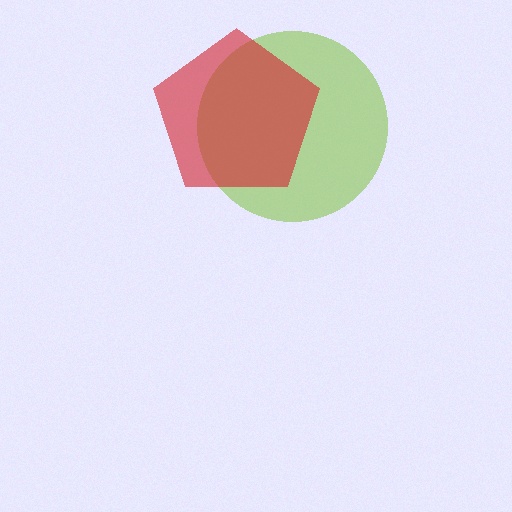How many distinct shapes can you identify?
There are 2 distinct shapes: a lime circle, a red pentagon.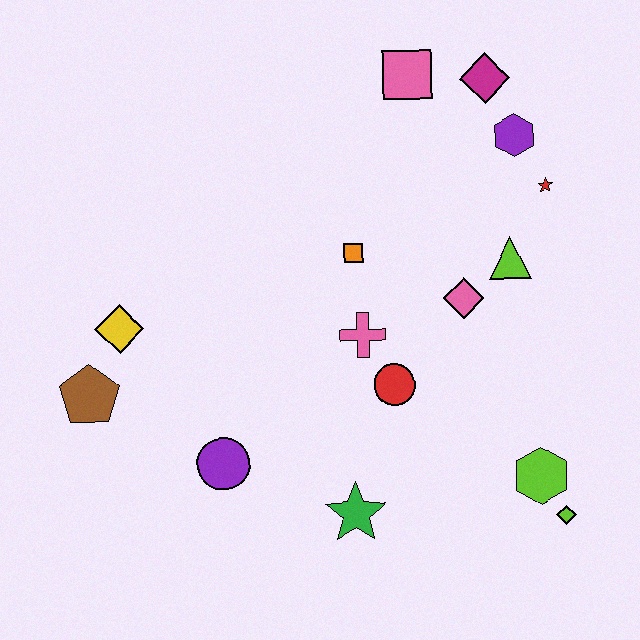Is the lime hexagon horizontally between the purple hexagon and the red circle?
No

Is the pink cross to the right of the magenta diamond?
No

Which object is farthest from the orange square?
The lime diamond is farthest from the orange square.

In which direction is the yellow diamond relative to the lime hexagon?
The yellow diamond is to the left of the lime hexagon.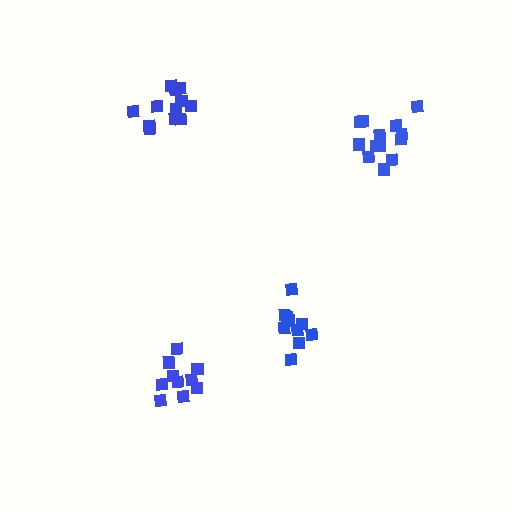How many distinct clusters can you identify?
There are 4 distinct clusters.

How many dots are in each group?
Group 1: 12 dots, Group 2: 10 dots, Group 3: 10 dots, Group 4: 14 dots (46 total).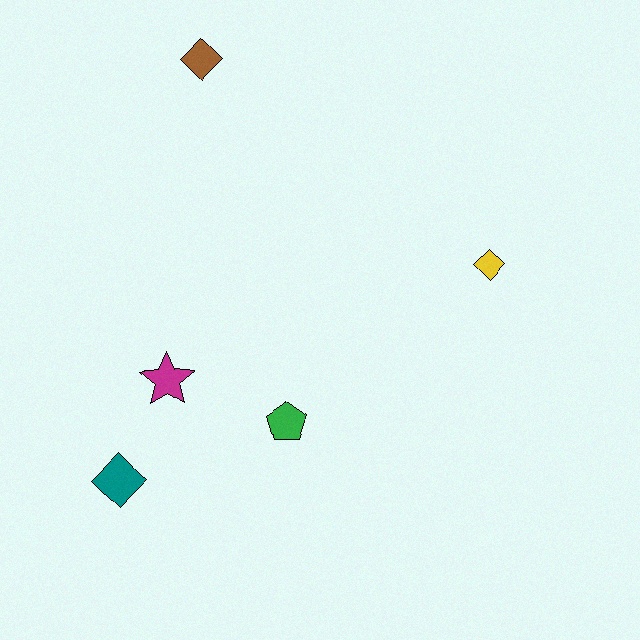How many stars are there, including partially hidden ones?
There is 1 star.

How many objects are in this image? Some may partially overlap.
There are 5 objects.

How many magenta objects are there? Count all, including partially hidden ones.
There is 1 magenta object.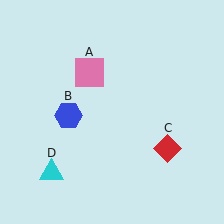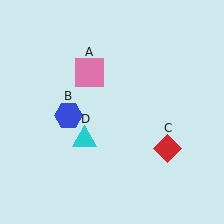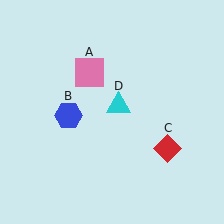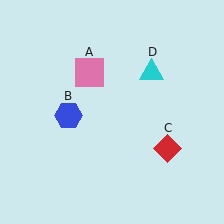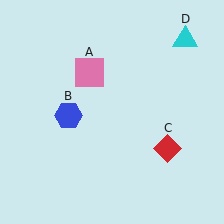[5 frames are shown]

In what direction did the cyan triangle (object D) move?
The cyan triangle (object D) moved up and to the right.